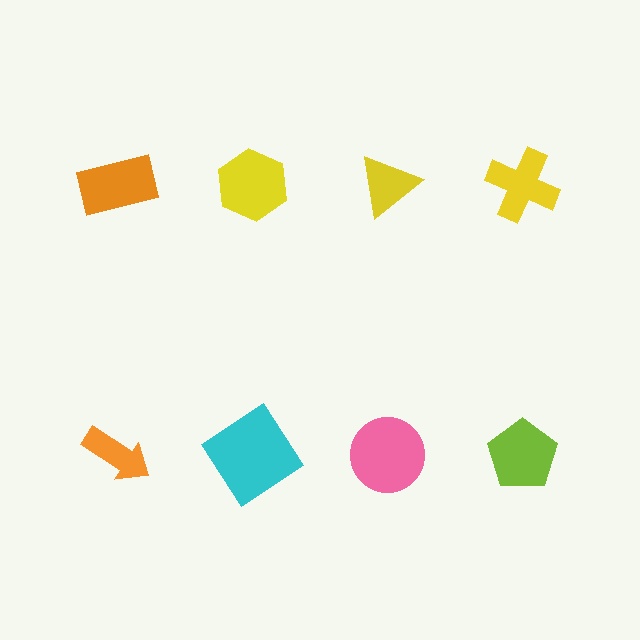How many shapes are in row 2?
4 shapes.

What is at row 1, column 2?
A yellow hexagon.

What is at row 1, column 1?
An orange rectangle.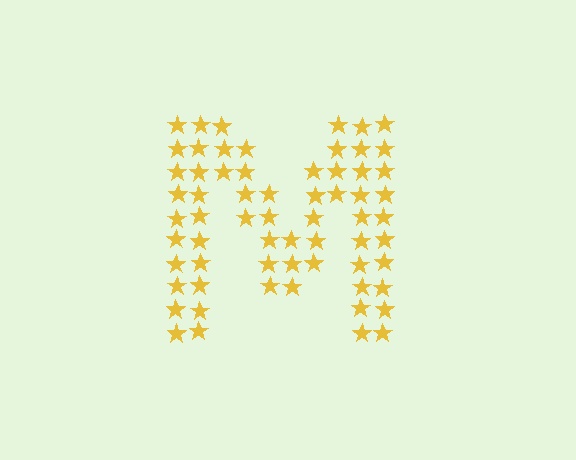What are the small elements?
The small elements are stars.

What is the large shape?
The large shape is the letter M.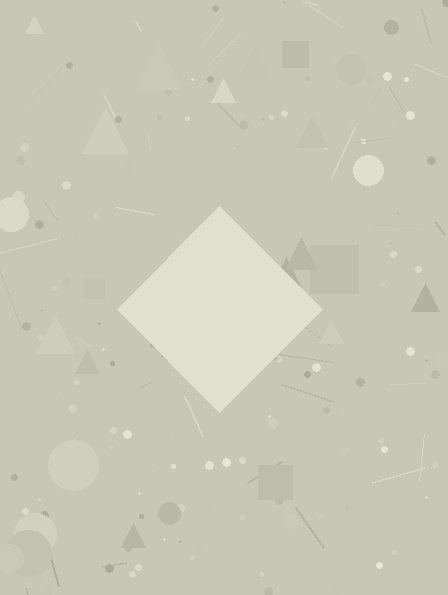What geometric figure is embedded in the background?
A diamond is embedded in the background.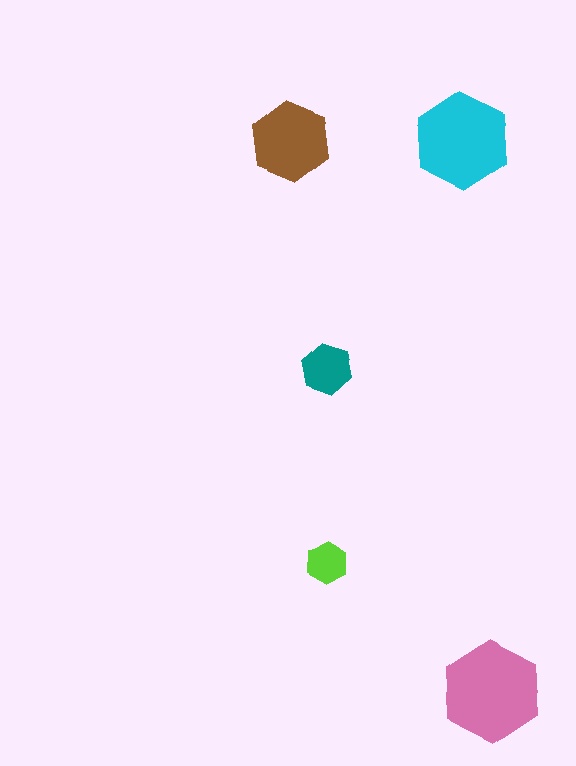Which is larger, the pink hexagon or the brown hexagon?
The pink one.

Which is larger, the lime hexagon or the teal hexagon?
The teal one.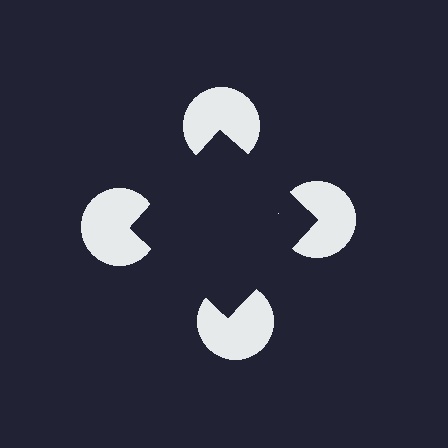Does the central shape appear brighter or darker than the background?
It typically appears slightly darker than the background, even though no actual brightness change is drawn.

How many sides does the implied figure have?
4 sides.